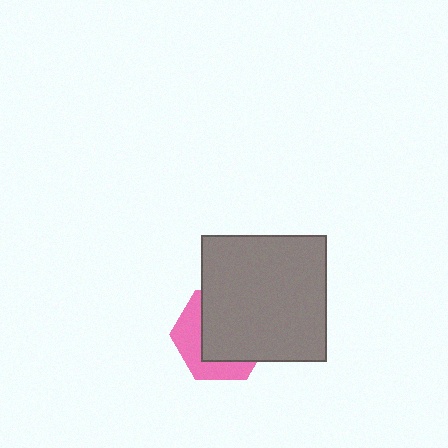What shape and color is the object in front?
The object in front is a gray square.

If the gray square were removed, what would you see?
You would see the complete pink hexagon.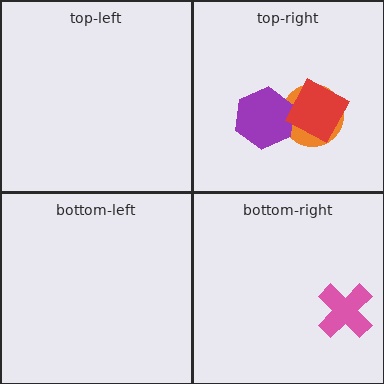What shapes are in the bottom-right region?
The pink cross.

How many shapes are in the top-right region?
3.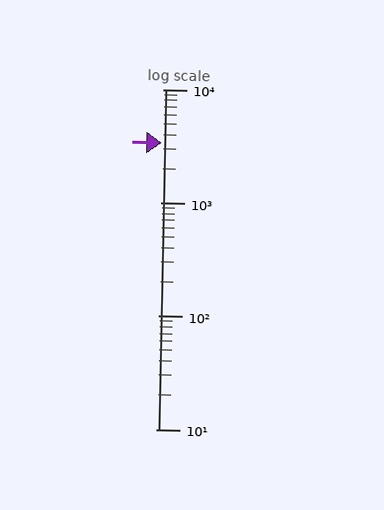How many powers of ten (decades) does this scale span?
The scale spans 3 decades, from 10 to 10000.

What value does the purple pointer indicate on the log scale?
The pointer indicates approximately 3400.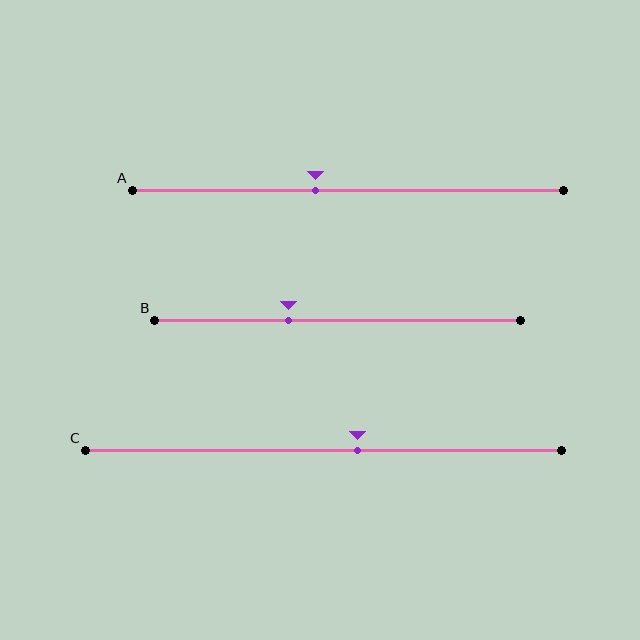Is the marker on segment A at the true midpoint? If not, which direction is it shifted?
No, the marker on segment A is shifted to the left by about 8% of the segment length.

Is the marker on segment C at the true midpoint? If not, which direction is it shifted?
No, the marker on segment C is shifted to the right by about 7% of the segment length.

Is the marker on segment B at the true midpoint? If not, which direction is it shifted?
No, the marker on segment B is shifted to the left by about 14% of the segment length.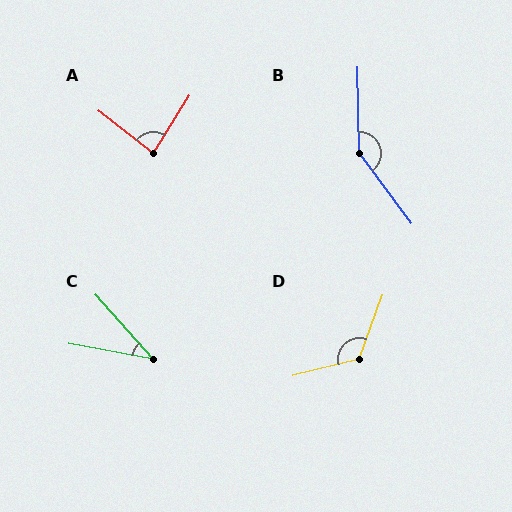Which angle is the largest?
B, at approximately 144 degrees.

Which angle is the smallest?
C, at approximately 38 degrees.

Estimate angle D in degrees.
Approximately 124 degrees.